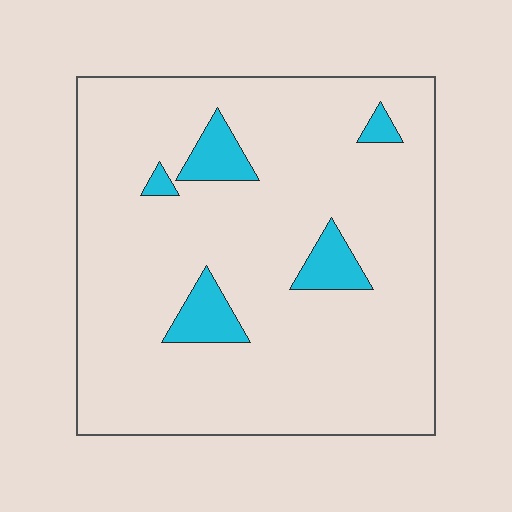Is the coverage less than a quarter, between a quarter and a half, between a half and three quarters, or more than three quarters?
Less than a quarter.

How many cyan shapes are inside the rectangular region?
5.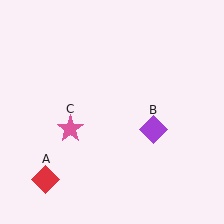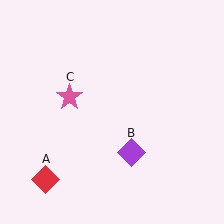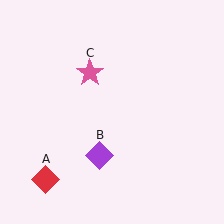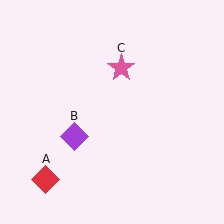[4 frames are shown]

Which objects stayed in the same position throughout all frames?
Red diamond (object A) remained stationary.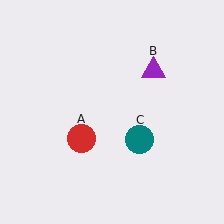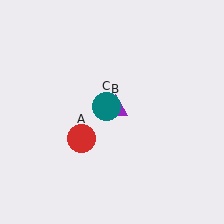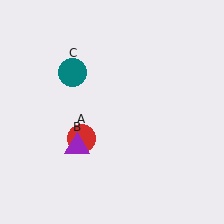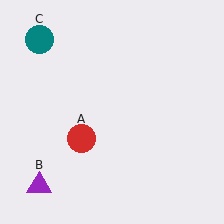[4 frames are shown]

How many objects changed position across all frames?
2 objects changed position: purple triangle (object B), teal circle (object C).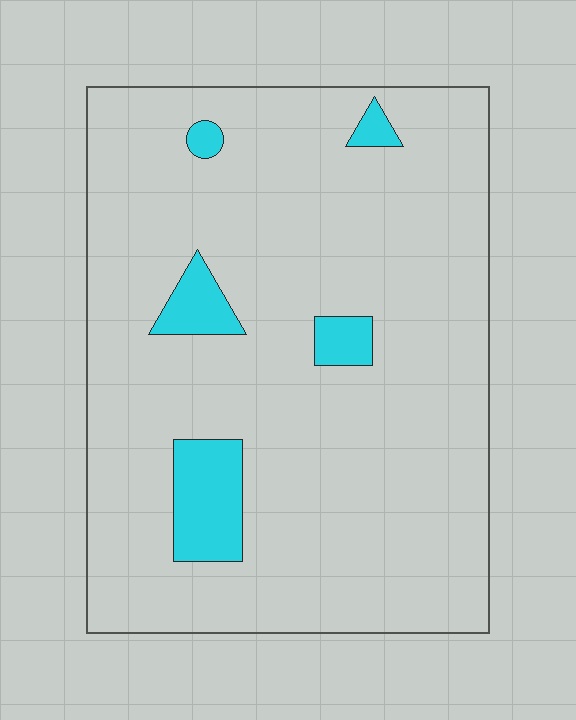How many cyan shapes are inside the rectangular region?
5.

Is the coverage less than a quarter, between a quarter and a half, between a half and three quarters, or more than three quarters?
Less than a quarter.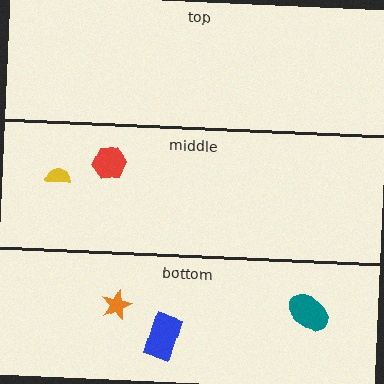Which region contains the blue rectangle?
The bottom region.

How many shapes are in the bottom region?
3.